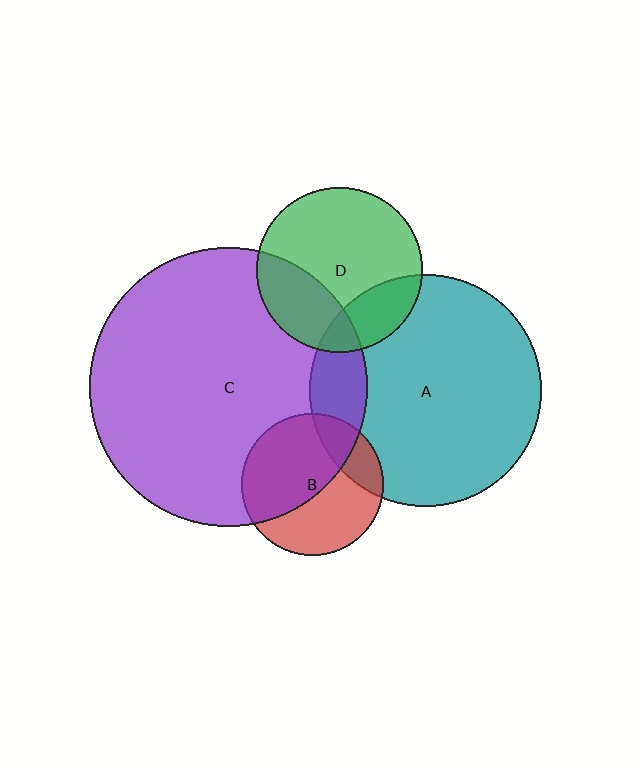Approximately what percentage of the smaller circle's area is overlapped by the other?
Approximately 15%.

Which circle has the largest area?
Circle C (purple).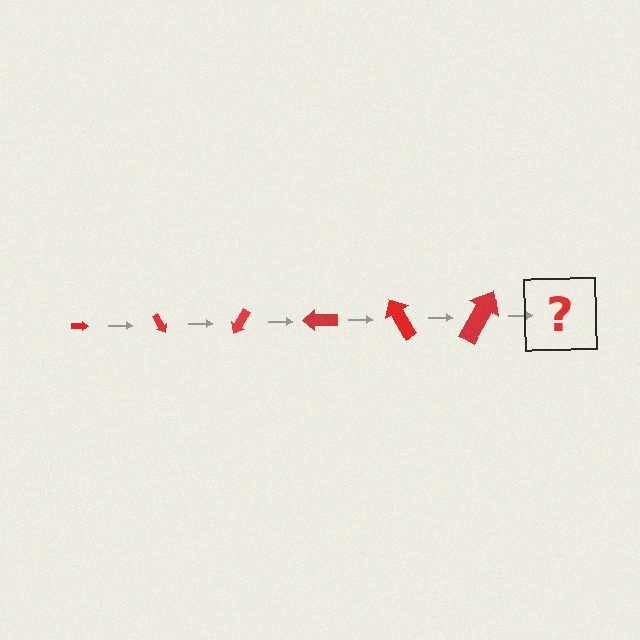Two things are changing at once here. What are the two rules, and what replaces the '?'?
The two rules are that the arrow grows larger each step and it rotates 60 degrees each step. The '?' should be an arrow, larger than the previous one and rotated 360 degrees from the start.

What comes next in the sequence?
The next element should be an arrow, larger than the previous one and rotated 360 degrees from the start.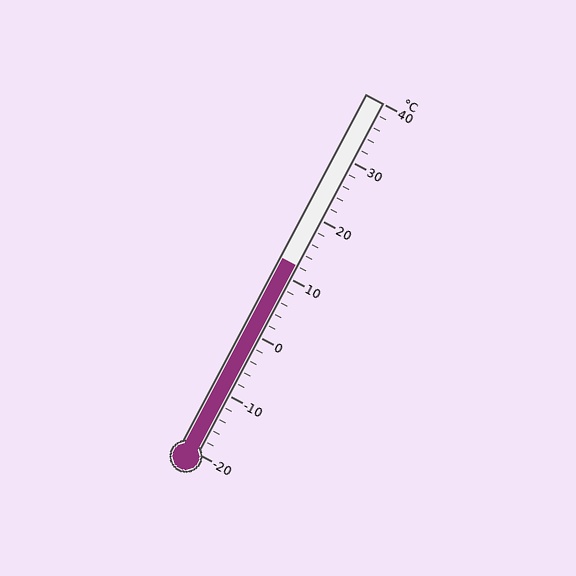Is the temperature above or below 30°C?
The temperature is below 30°C.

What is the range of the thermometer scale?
The thermometer scale ranges from -20°C to 40°C.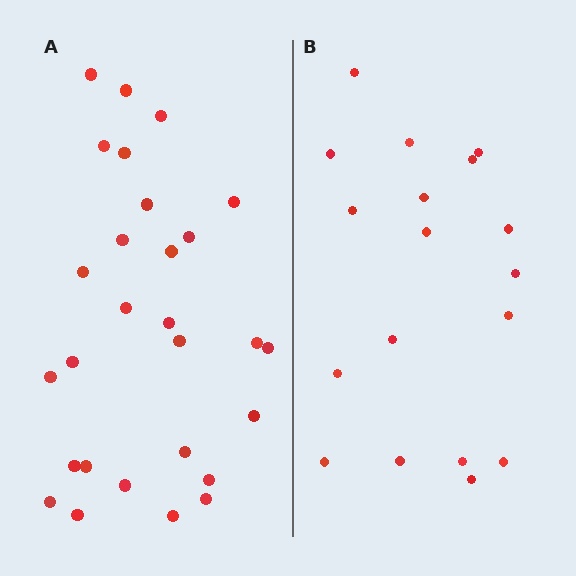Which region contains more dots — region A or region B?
Region A (the left region) has more dots.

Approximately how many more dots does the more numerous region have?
Region A has roughly 10 or so more dots than region B.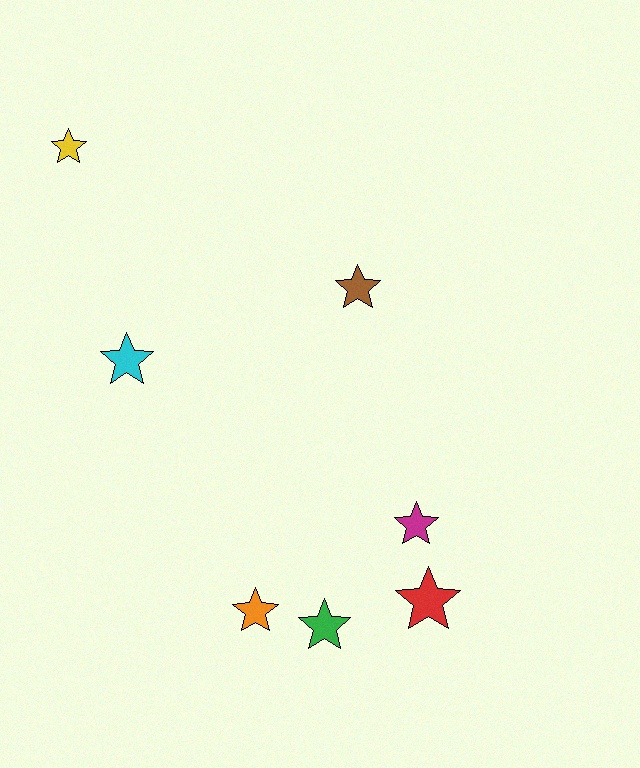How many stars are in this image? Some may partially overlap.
There are 7 stars.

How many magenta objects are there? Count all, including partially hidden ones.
There is 1 magenta object.